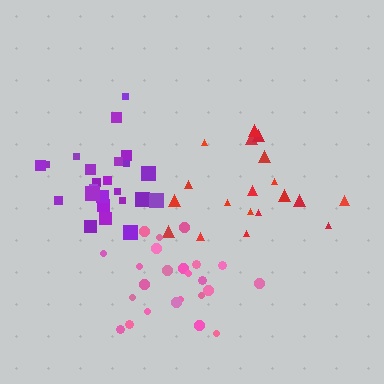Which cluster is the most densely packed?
Pink.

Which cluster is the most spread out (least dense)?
Red.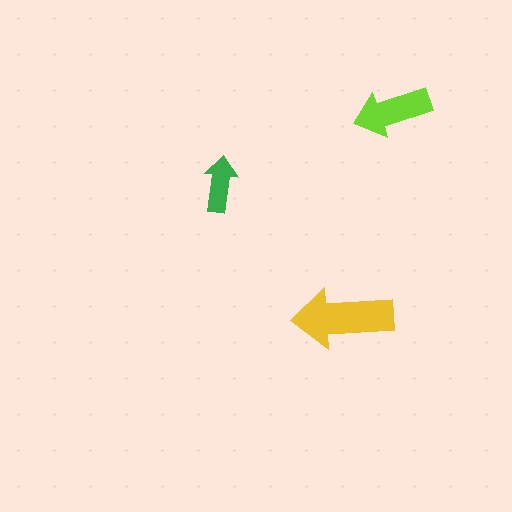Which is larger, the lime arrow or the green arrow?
The lime one.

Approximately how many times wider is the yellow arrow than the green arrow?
About 2 times wider.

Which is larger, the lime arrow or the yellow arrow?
The yellow one.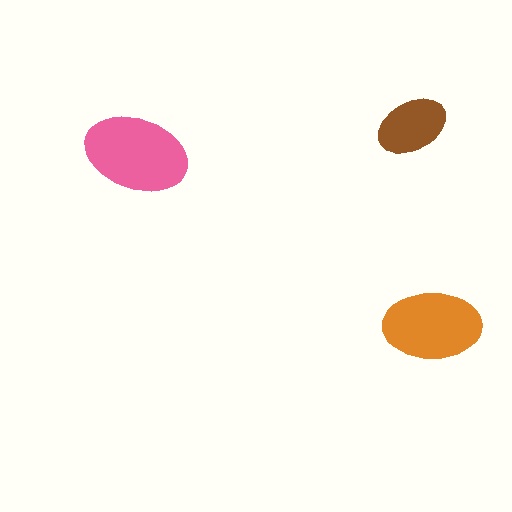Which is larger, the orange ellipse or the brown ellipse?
The orange one.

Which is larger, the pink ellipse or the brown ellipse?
The pink one.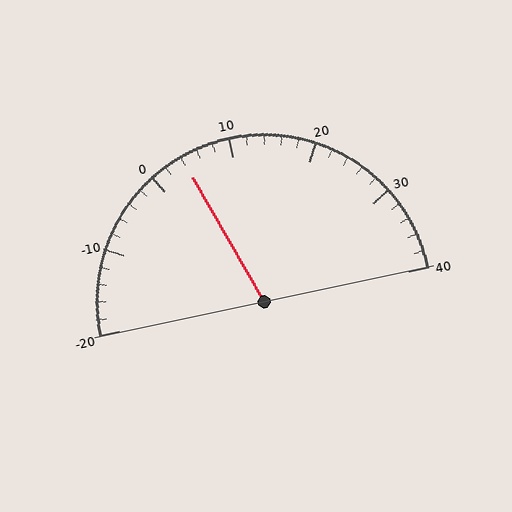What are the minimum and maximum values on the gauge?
The gauge ranges from -20 to 40.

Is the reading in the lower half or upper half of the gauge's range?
The reading is in the lower half of the range (-20 to 40).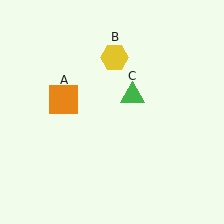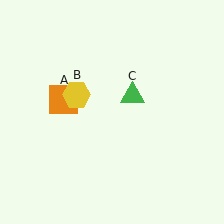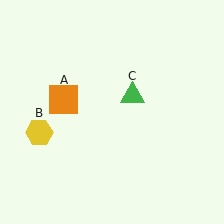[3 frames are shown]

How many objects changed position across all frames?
1 object changed position: yellow hexagon (object B).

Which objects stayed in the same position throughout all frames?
Orange square (object A) and green triangle (object C) remained stationary.